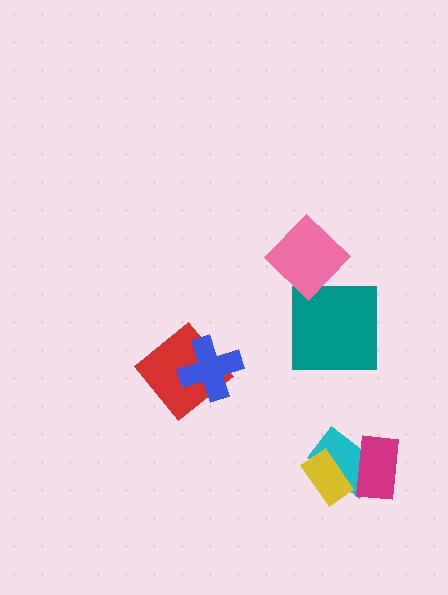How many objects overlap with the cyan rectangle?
2 objects overlap with the cyan rectangle.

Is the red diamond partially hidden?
Yes, it is partially covered by another shape.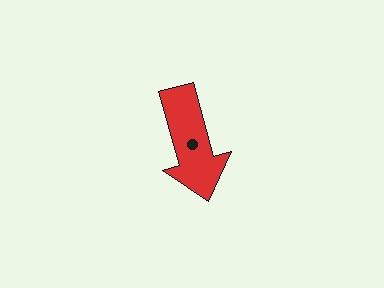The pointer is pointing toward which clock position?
Roughly 5 o'clock.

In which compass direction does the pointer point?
South.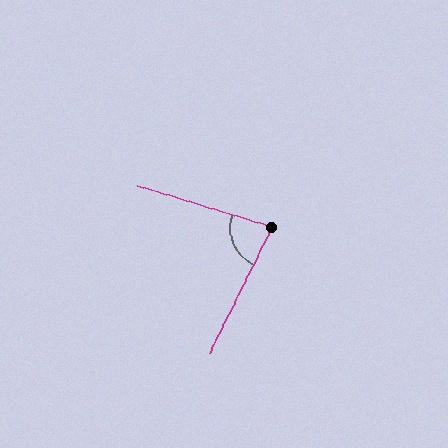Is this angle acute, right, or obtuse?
It is acute.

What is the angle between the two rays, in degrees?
Approximately 81 degrees.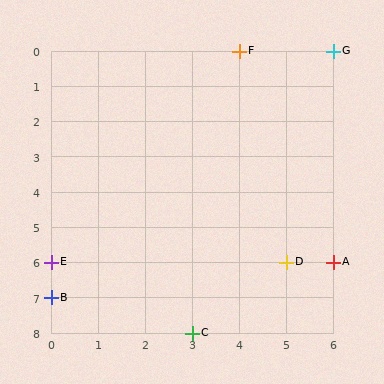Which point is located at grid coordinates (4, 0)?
Point F is at (4, 0).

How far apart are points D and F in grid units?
Points D and F are 1 column and 6 rows apart (about 6.1 grid units diagonally).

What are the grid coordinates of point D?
Point D is at grid coordinates (5, 6).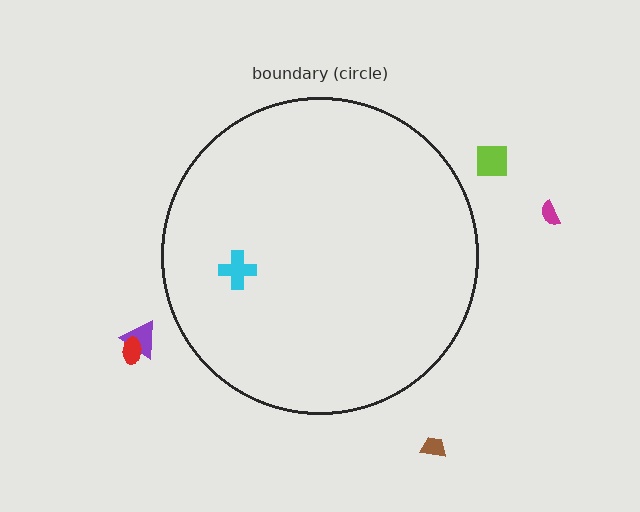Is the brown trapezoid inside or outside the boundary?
Outside.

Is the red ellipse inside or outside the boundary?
Outside.